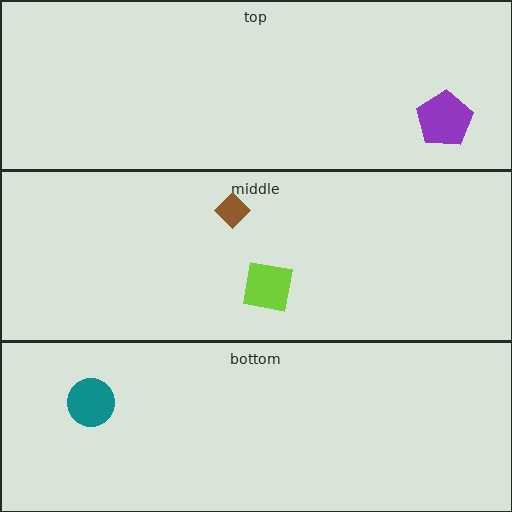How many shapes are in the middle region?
2.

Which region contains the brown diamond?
The middle region.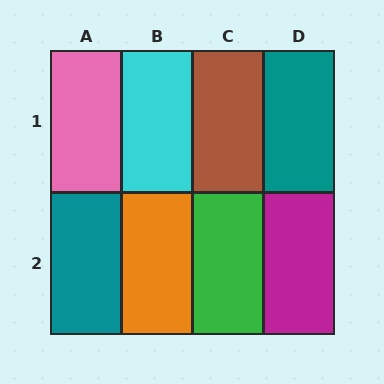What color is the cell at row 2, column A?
Teal.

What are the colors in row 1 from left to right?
Pink, cyan, brown, teal.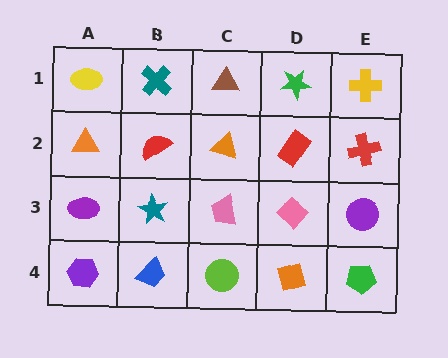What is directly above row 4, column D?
A pink diamond.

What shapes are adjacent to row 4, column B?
A teal star (row 3, column B), a purple hexagon (row 4, column A), a lime circle (row 4, column C).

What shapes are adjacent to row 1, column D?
A red rectangle (row 2, column D), a brown triangle (row 1, column C), a yellow cross (row 1, column E).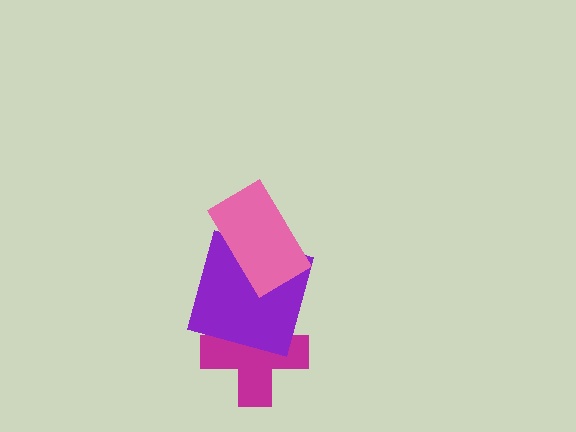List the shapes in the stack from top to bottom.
From top to bottom: the pink rectangle, the purple square, the magenta cross.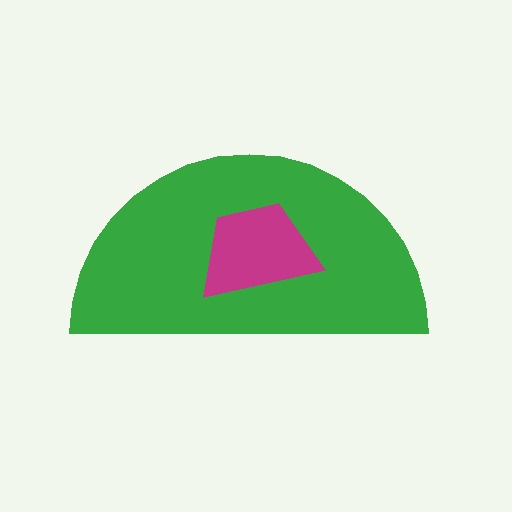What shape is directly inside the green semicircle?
The magenta trapezoid.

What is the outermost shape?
The green semicircle.